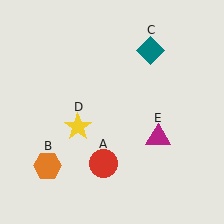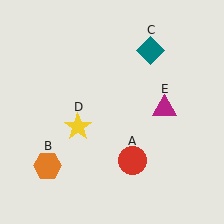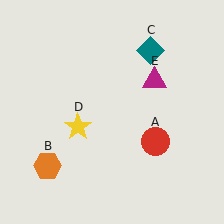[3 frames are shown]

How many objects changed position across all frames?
2 objects changed position: red circle (object A), magenta triangle (object E).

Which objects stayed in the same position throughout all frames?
Orange hexagon (object B) and teal diamond (object C) and yellow star (object D) remained stationary.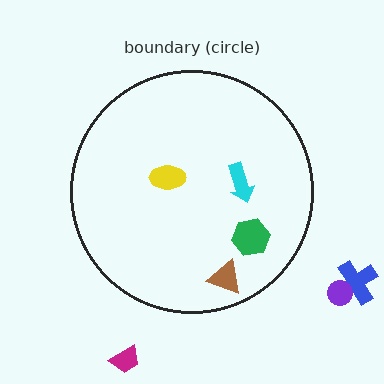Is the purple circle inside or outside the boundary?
Outside.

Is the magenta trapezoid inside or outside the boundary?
Outside.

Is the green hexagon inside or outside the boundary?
Inside.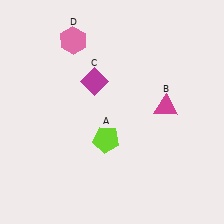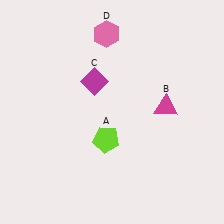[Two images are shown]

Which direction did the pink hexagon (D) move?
The pink hexagon (D) moved right.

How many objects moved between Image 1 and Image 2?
1 object moved between the two images.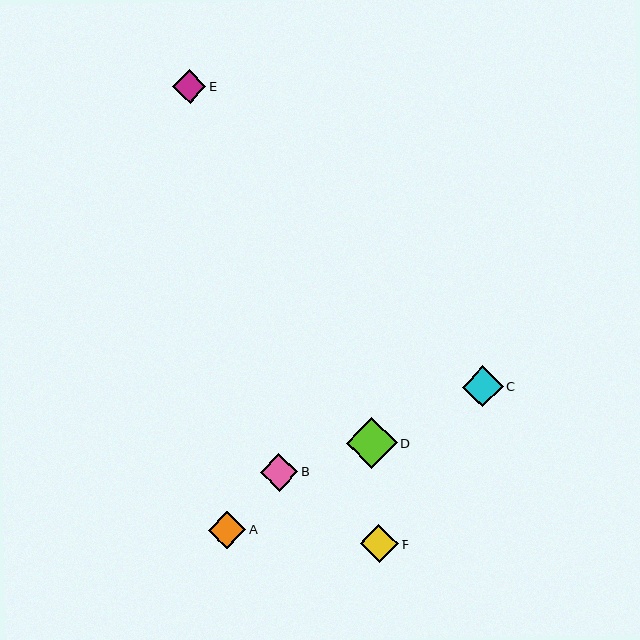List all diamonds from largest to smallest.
From largest to smallest: D, C, F, A, B, E.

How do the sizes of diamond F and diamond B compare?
Diamond F and diamond B are approximately the same size.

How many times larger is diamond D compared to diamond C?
Diamond D is approximately 1.3 times the size of diamond C.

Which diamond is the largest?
Diamond D is the largest with a size of approximately 51 pixels.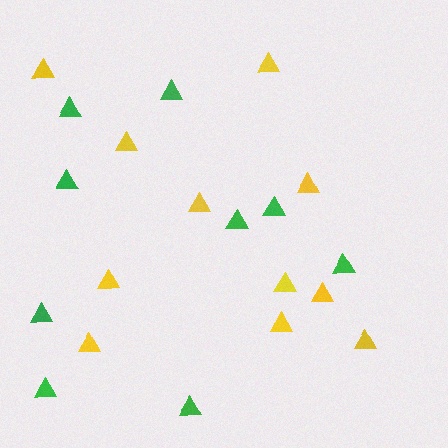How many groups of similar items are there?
There are 2 groups: one group of green triangles (9) and one group of yellow triangles (11).